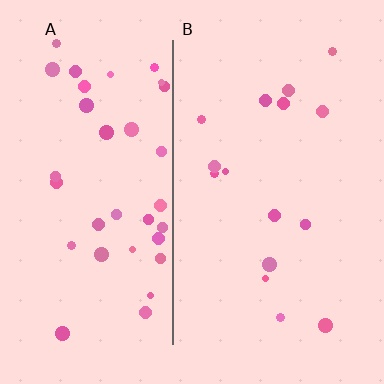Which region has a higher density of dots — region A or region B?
A (the left).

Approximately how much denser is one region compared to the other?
Approximately 2.4× — region A over region B.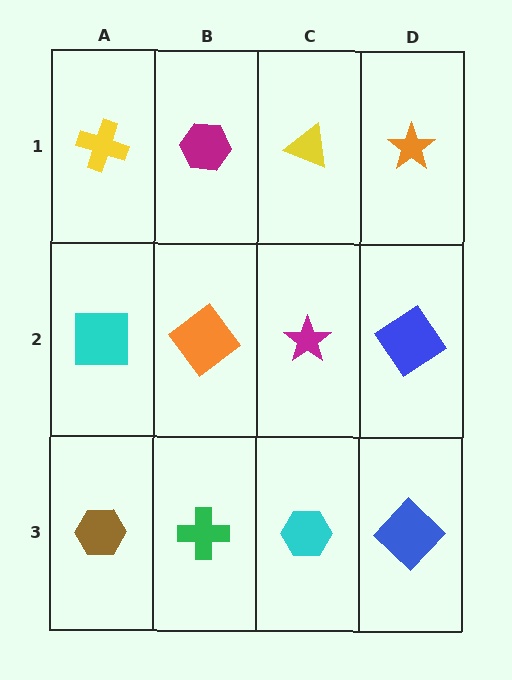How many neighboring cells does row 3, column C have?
3.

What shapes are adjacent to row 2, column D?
An orange star (row 1, column D), a blue diamond (row 3, column D), a magenta star (row 2, column C).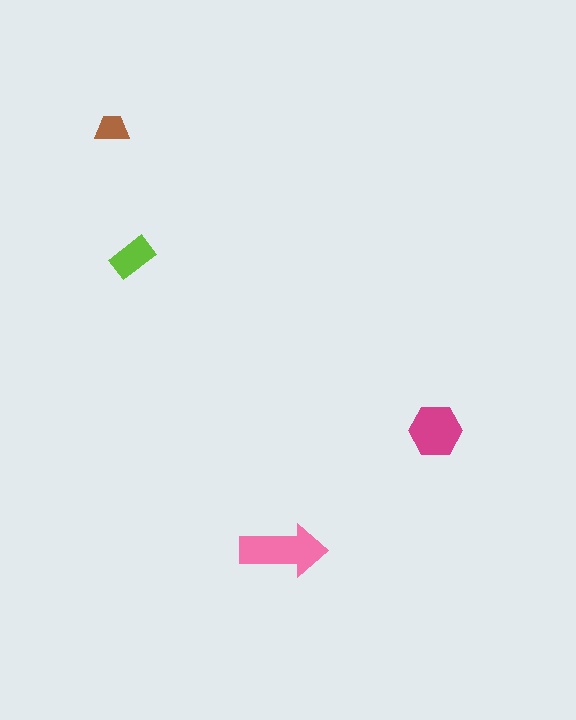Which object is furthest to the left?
The brown trapezoid is leftmost.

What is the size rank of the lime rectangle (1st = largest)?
3rd.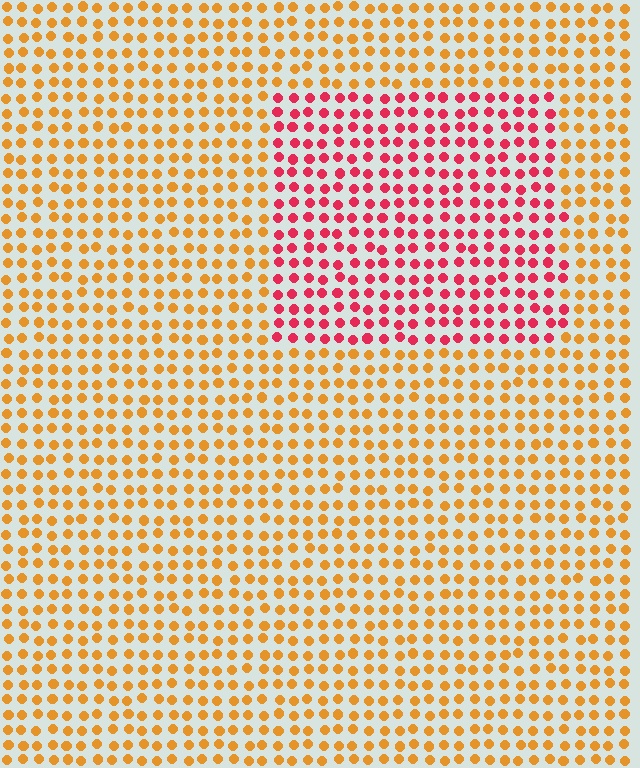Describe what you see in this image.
The image is filled with small orange elements in a uniform arrangement. A rectangle-shaped region is visible where the elements are tinted to a slightly different hue, forming a subtle color boundary.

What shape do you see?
I see a rectangle.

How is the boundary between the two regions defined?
The boundary is defined purely by a slight shift in hue (about 49 degrees). Spacing, size, and orientation are identical on both sides.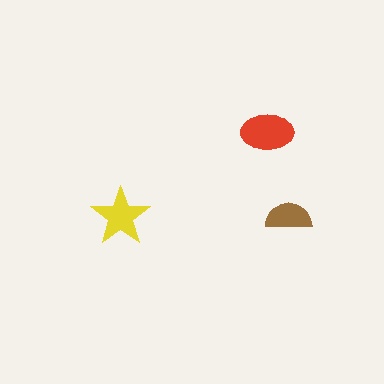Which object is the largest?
The red ellipse.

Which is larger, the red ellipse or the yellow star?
The red ellipse.